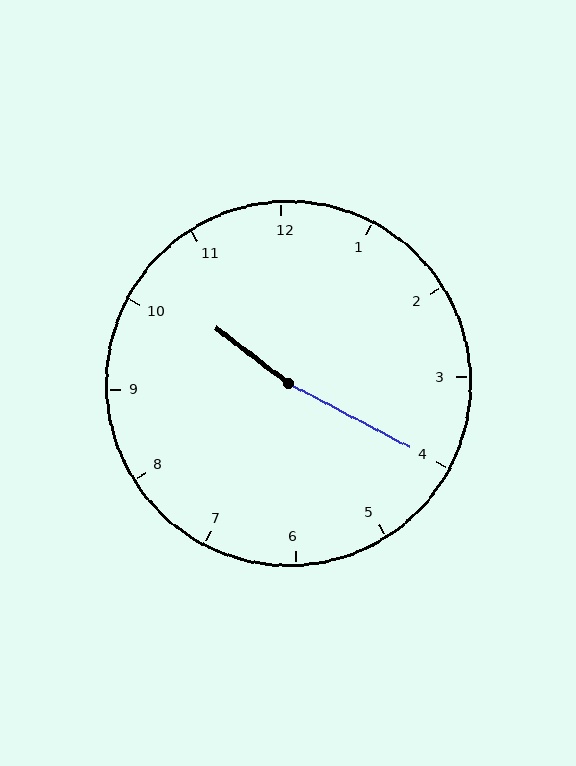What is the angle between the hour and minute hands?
Approximately 170 degrees.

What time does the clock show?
10:20.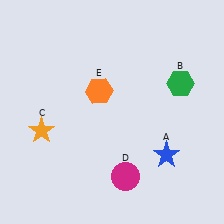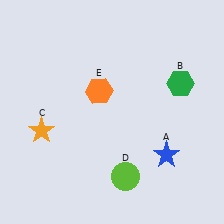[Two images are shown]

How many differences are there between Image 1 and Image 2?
There is 1 difference between the two images.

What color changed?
The circle (D) changed from magenta in Image 1 to lime in Image 2.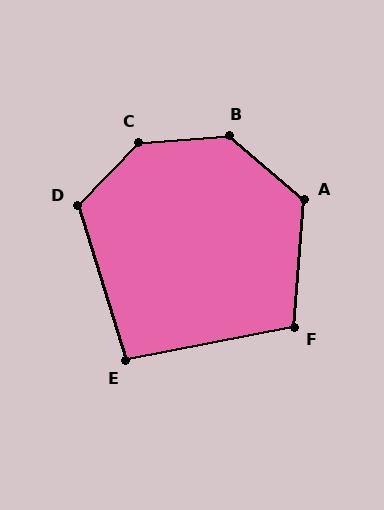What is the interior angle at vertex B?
Approximately 135 degrees (obtuse).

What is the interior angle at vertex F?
Approximately 106 degrees (obtuse).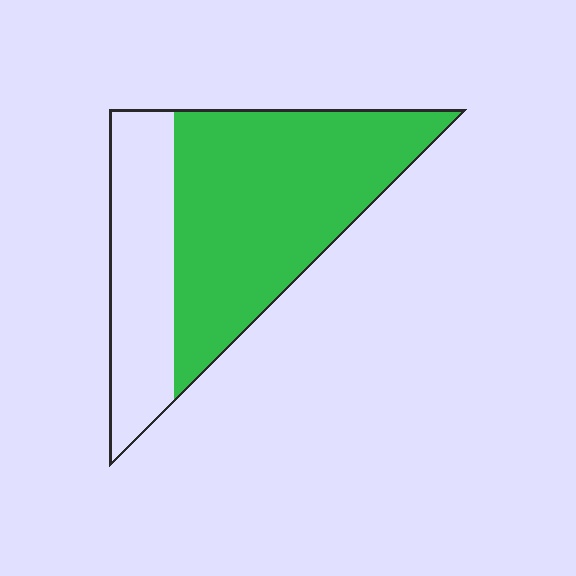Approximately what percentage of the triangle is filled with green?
Approximately 65%.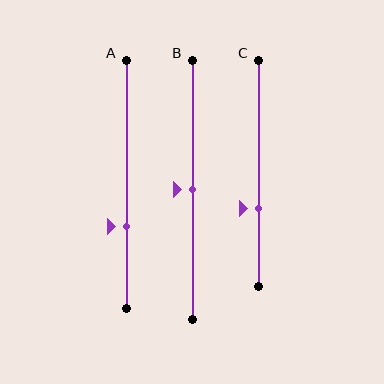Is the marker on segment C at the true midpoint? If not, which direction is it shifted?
No, the marker on segment C is shifted downward by about 16% of the segment length.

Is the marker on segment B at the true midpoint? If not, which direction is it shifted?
Yes, the marker on segment B is at the true midpoint.